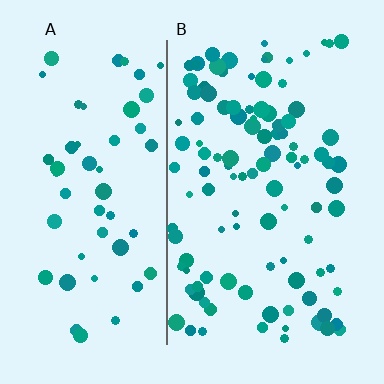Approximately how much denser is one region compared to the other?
Approximately 2.0× — region B over region A.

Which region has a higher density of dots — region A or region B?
B (the right).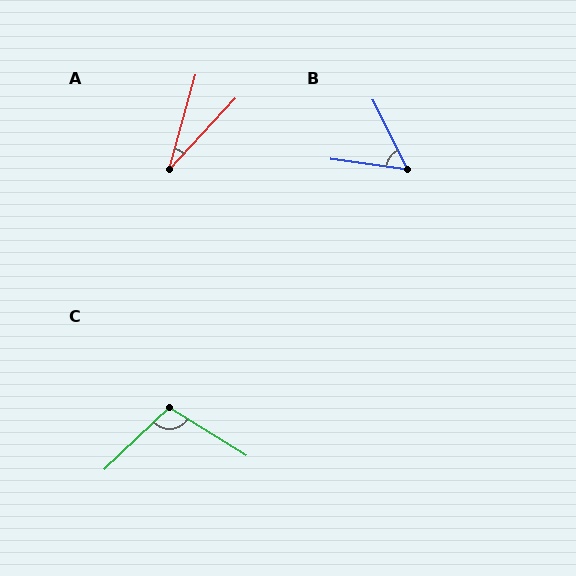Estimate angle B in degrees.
Approximately 56 degrees.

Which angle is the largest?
C, at approximately 104 degrees.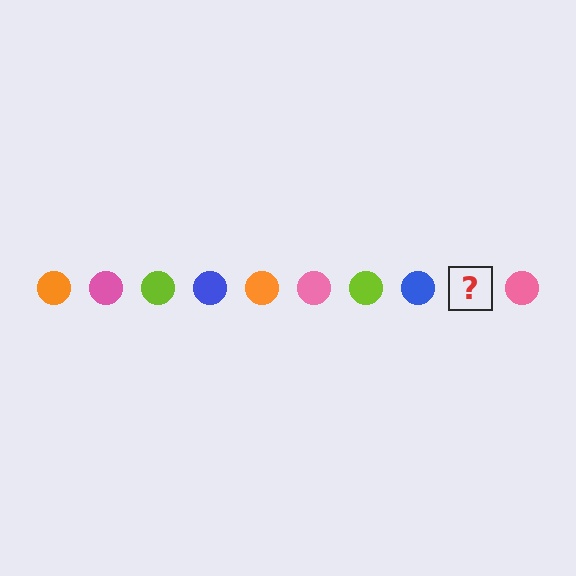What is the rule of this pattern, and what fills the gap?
The rule is that the pattern cycles through orange, pink, lime, blue circles. The gap should be filled with an orange circle.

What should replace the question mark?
The question mark should be replaced with an orange circle.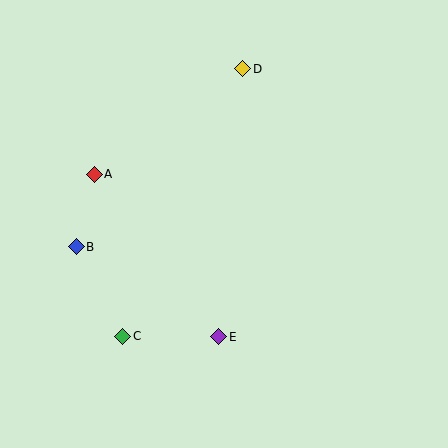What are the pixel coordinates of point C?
Point C is at (123, 336).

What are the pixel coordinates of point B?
Point B is at (76, 247).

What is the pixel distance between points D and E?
The distance between D and E is 269 pixels.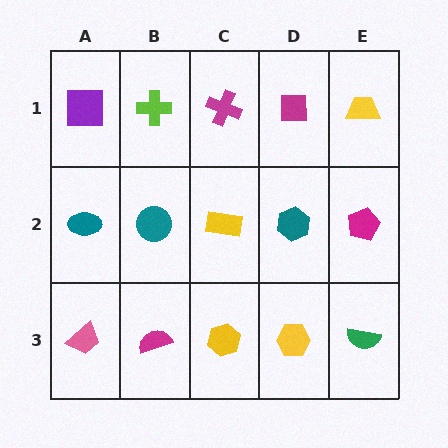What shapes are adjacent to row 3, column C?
A yellow rectangle (row 2, column C), a magenta semicircle (row 3, column B), a yellow hexagon (row 3, column D).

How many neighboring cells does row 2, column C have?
4.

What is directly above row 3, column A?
A teal ellipse.